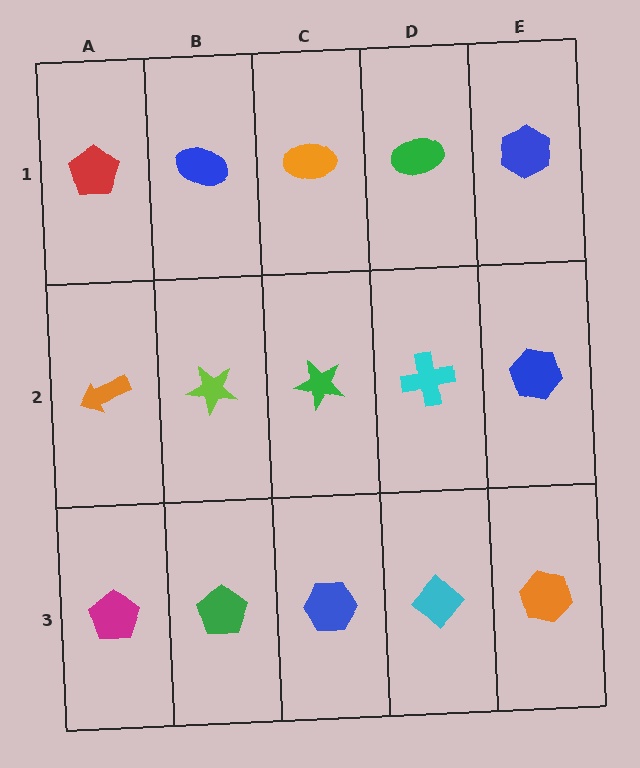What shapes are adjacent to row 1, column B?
A lime star (row 2, column B), a red pentagon (row 1, column A), an orange ellipse (row 1, column C).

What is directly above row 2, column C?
An orange ellipse.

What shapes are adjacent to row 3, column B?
A lime star (row 2, column B), a magenta pentagon (row 3, column A), a blue hexagon (row 3, column C).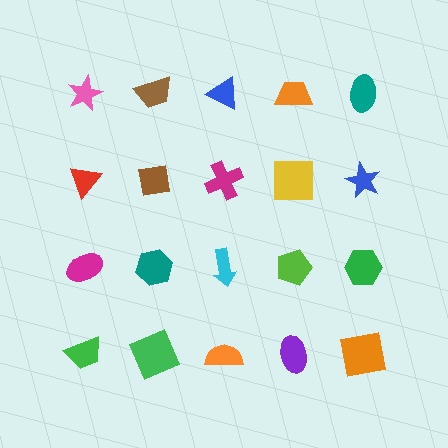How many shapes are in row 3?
5 shapes.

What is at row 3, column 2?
A teal hexagon.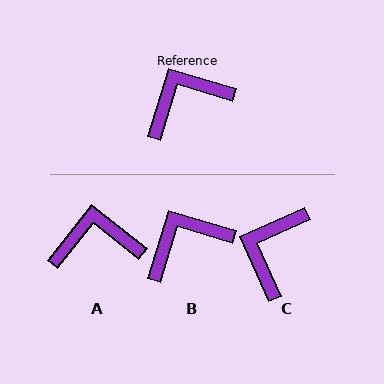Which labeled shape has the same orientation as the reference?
B.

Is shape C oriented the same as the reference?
No, it is off by about 41 degrees.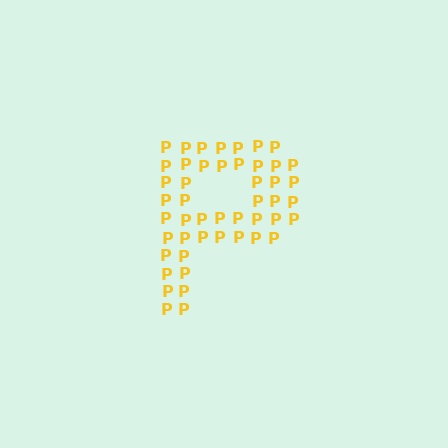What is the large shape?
The large shape is the letter P.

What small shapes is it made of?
It is made of small letter P's.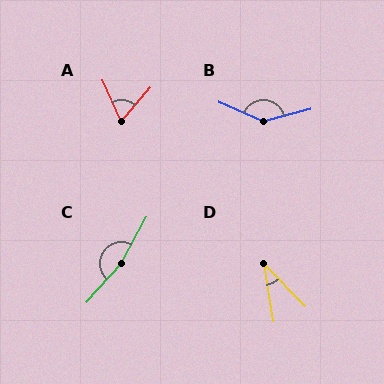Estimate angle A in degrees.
Approximately 65 degrees.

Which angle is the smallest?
D, at approximately 35 degrees.